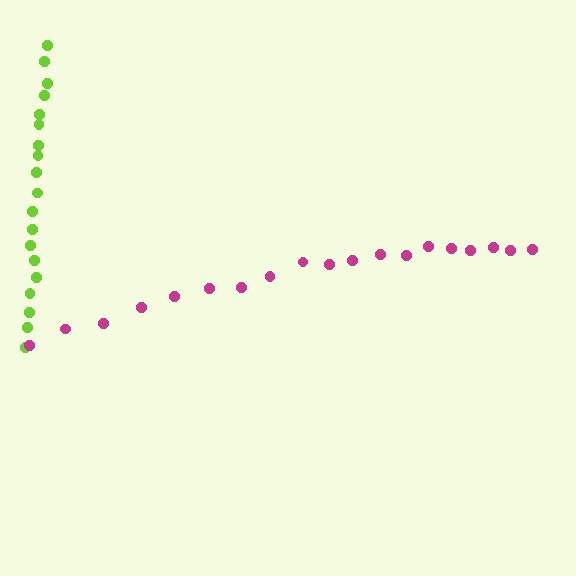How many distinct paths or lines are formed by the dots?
There are 2 distinct paths.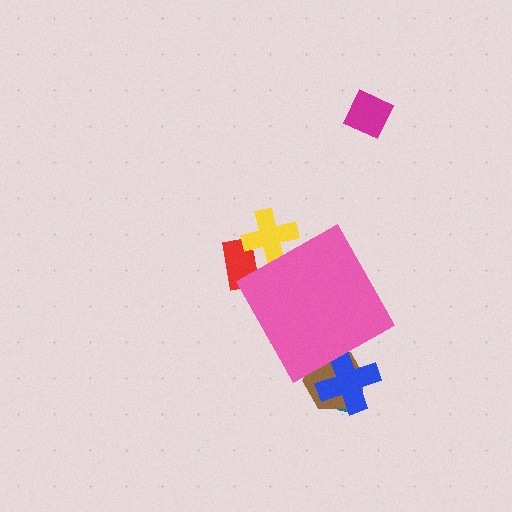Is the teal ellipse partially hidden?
Yes, the teal ellipse is partially hidden behind the pink diamond.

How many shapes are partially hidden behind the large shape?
5 shapes are partially hidden.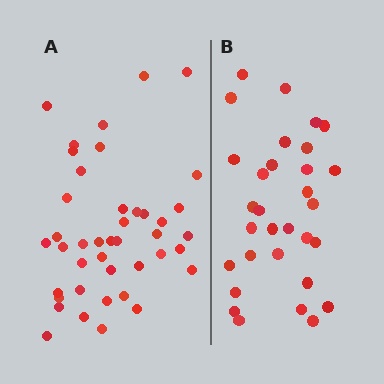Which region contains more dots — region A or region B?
Region A (the left region) has more dots.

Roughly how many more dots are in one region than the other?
Region A has roughly 12 or so more dots than region B.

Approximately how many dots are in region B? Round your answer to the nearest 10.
About 30 dots. (The exact count is 31, which rounds to 30.)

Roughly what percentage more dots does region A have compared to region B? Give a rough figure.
About 35% more.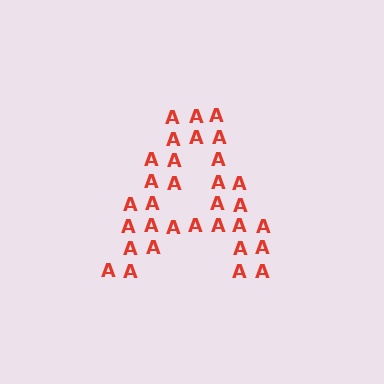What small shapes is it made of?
It is made of small letter A's.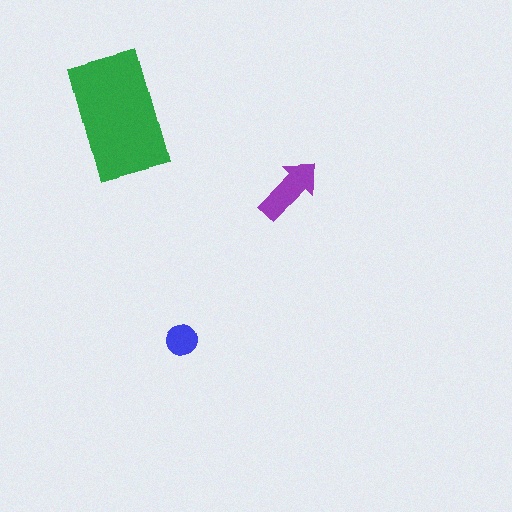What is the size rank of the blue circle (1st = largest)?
3rd.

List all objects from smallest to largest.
The blue circle, the purple arrow, the green rectangle.